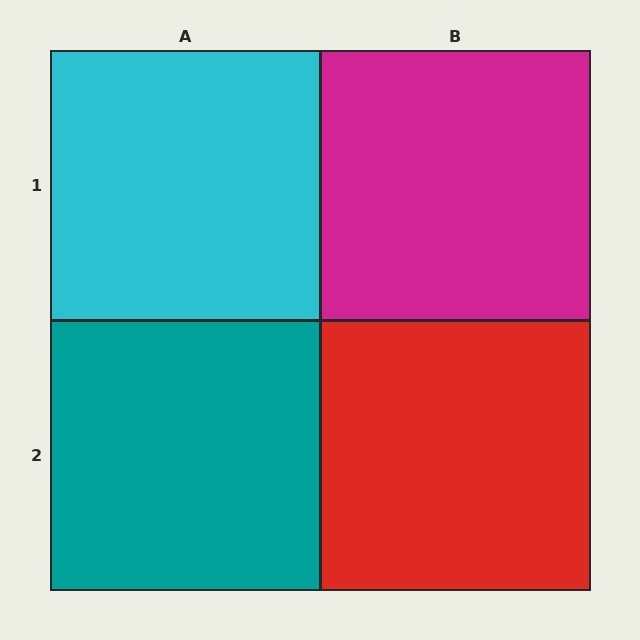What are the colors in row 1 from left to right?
Cyan, magenta.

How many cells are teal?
1 cell is teal.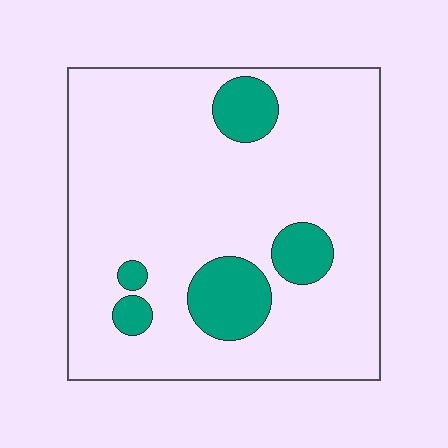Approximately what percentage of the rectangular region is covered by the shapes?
Approximately 15%.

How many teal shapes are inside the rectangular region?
5.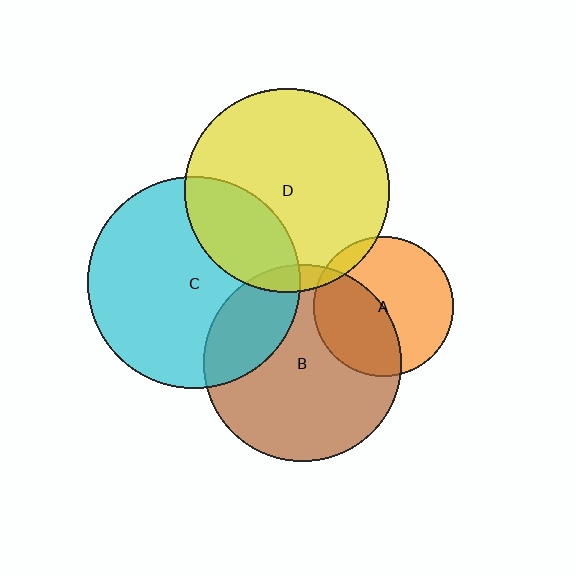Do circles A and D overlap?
Yes.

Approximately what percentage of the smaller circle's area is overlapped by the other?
Approximately 10%.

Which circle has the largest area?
Circle C (cyan).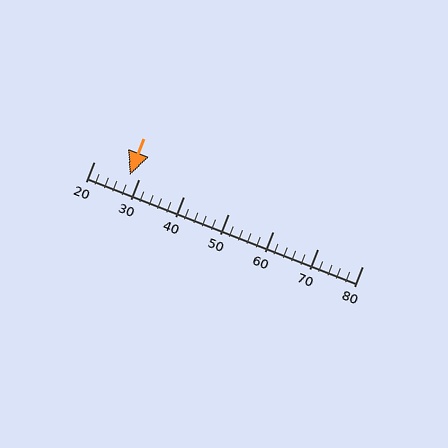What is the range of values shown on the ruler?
The ruler shows values from 20 to 80.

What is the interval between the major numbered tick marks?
The major tick marks are spaced 10 units apart.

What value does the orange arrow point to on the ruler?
The orange arrow points to approximately 28.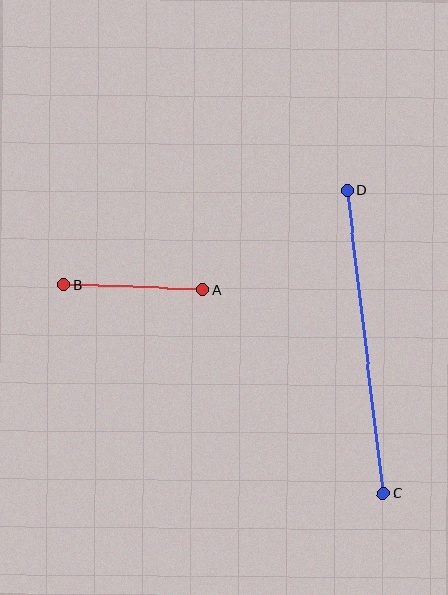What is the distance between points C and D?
The distance is approximately 305 pixels.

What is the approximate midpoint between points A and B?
The midpoint is at approximately (133, 287) pixels.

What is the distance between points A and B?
The distance is approximately 139 pixels.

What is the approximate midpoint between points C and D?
The midpoint is at approximately (365, 342) pixels.